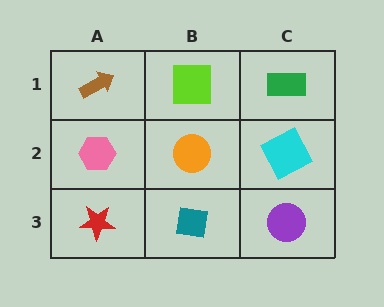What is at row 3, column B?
A teal square.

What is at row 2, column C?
A cyan square.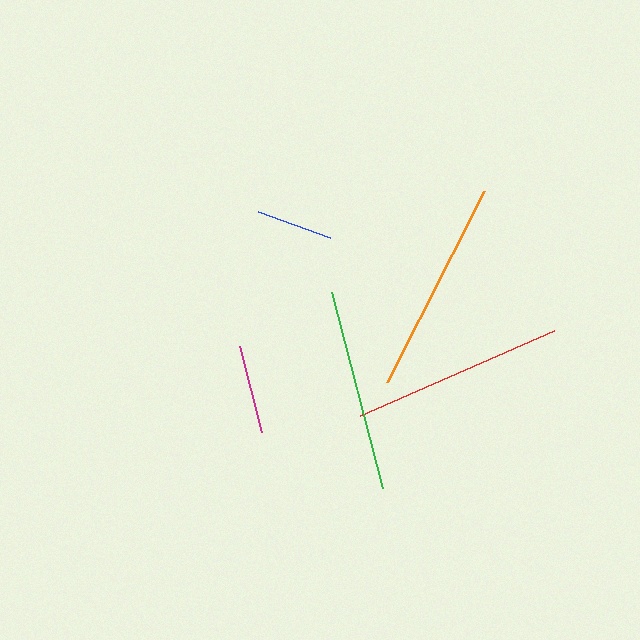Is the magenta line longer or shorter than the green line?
The green line is longer than the magenta line.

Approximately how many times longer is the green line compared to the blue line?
The green line is approximately 2.7 times the length of the blue line.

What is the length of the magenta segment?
The magenta segment is approximately 89 pixels long.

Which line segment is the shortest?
The blue line is the shortest at approximately 76 pixels.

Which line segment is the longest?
The orange line is the longest at approximately 214 pixels.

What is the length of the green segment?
The green segment is approximately 202 pixels long.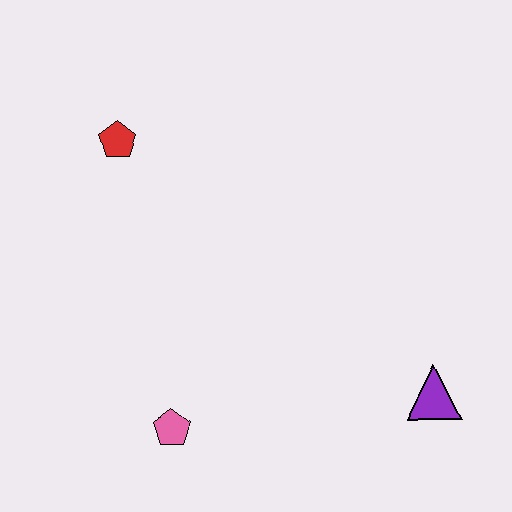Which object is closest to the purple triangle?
The pink pentagon is closest to the purple triangle.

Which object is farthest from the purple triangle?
The red pentagon is farthest from the purple triangle.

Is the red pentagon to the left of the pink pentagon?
Yes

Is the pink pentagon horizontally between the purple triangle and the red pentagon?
Yes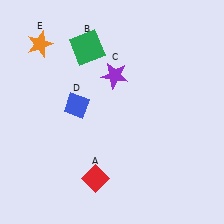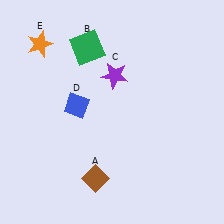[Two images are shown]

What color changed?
The diamond (A) changed from red in Image 1 to brown in Image 2.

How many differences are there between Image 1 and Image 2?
There is 1 difference between the two images.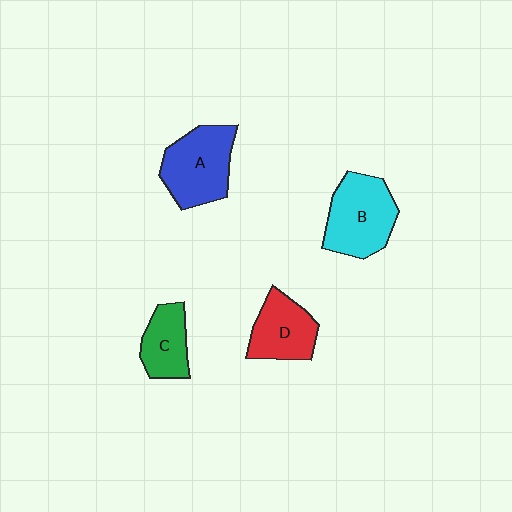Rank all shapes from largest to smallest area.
From largest to smallest: B (cyan), A (blue), D (red), C (green).